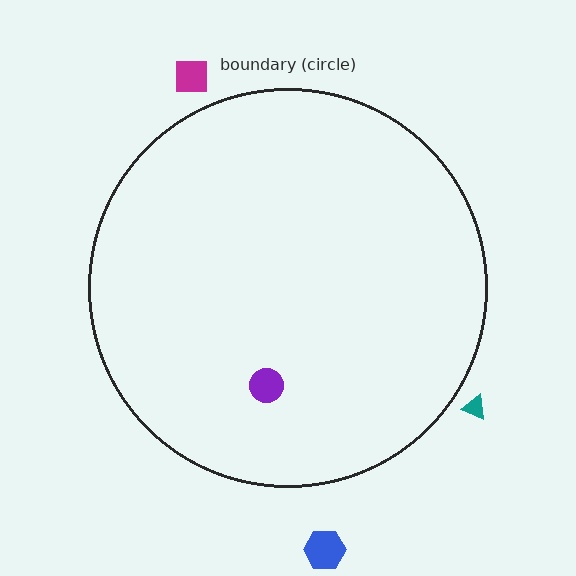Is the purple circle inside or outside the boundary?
Inside.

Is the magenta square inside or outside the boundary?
Outside.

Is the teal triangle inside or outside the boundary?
Outside.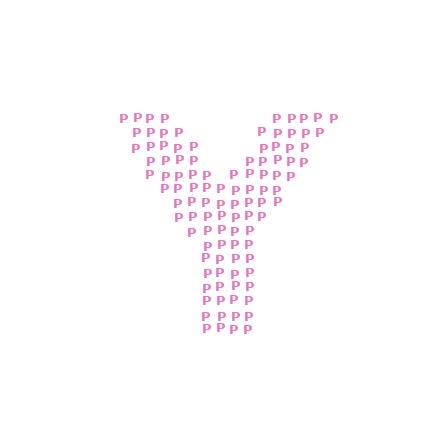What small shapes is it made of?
It is made of small letter P's.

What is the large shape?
The large shape is the letter Y.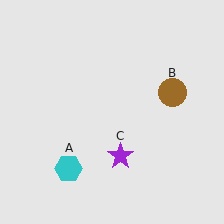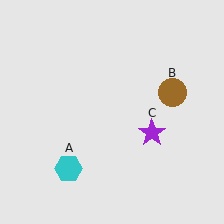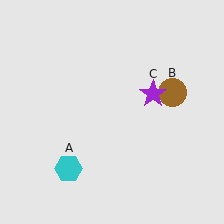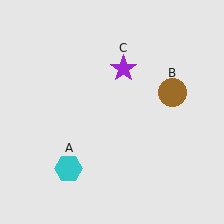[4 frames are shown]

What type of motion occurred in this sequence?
The purple star (object C) rotated counterclockwise around the center of the scene.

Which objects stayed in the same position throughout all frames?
Cyan hexagon (object A) and brown circle (object B) remained stationary.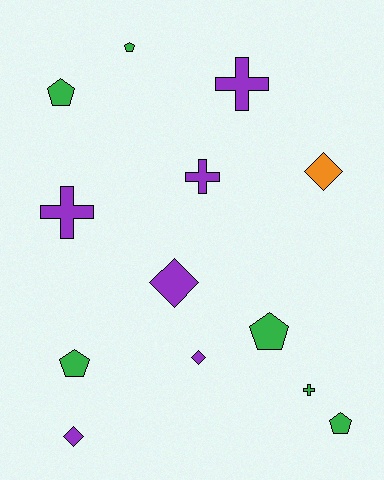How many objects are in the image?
There are 13 objects.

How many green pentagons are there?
There are 5 green pentagons.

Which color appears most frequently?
Green, with 6 objects.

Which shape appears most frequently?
Pentagon, with 5 objects.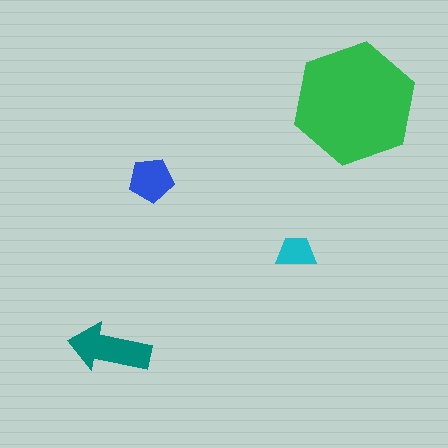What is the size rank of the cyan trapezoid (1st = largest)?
4th.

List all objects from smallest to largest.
The cyan trapezoid, the blue pentagon, the teal arrow, the green hexagon.